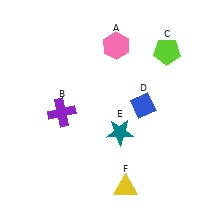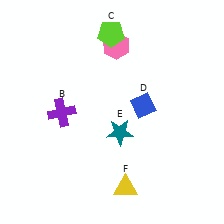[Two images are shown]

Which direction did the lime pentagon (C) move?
The lime pentagon (C) moved left.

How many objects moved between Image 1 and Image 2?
1 object moved between the two images.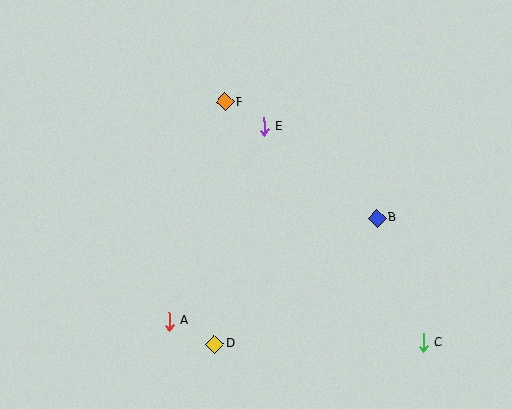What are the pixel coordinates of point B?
Point B is at (377, 218).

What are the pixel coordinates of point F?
Point F is at (225, 102).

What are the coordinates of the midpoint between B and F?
The midpoint between B and F is at (301, 160).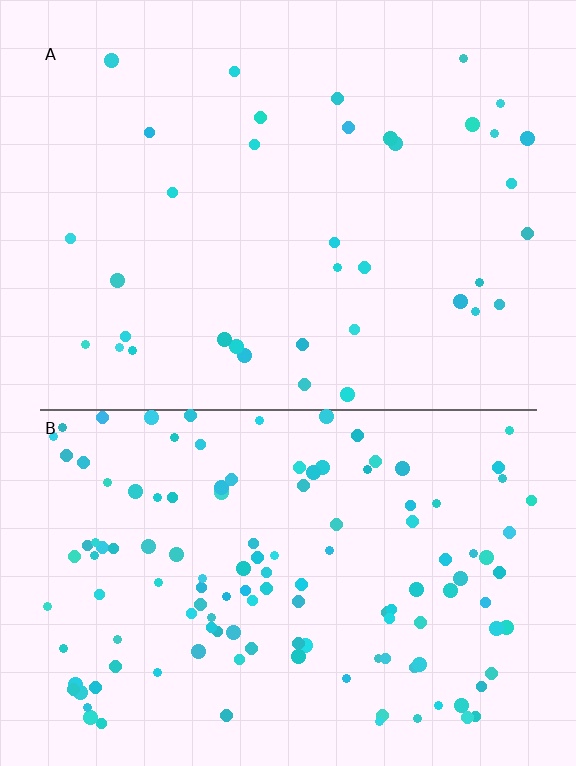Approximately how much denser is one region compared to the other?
Approximately 3.5× — region B over region A.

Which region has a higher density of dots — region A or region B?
B (the bottom).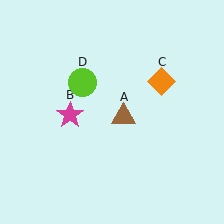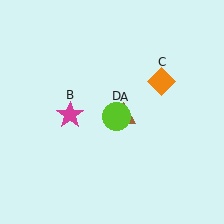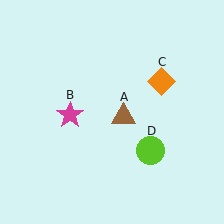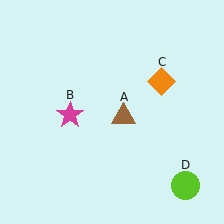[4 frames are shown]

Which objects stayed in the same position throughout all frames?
Brown triangle (object A) and magenta star (object B) and orange diamond (object C) remained stationary.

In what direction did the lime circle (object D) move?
The lime circle (object D) moved down and to the right.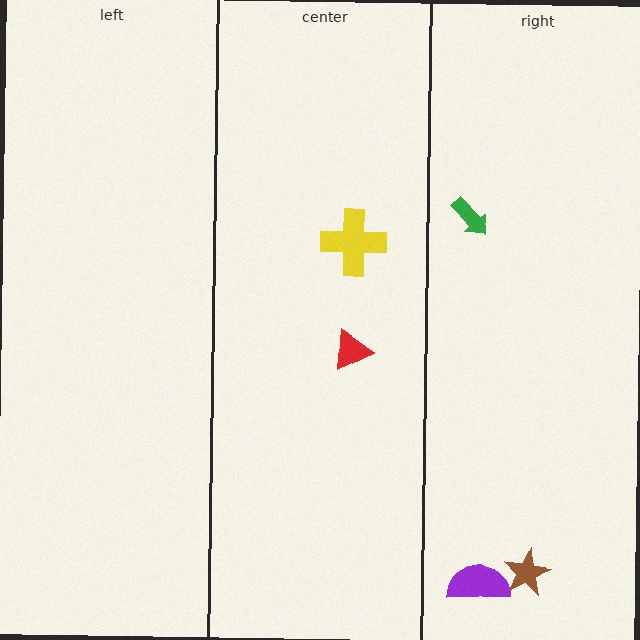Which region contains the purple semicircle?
The right region.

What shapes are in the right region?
The purple semicircle, the green arrow, the brown star.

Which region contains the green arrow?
The right region.